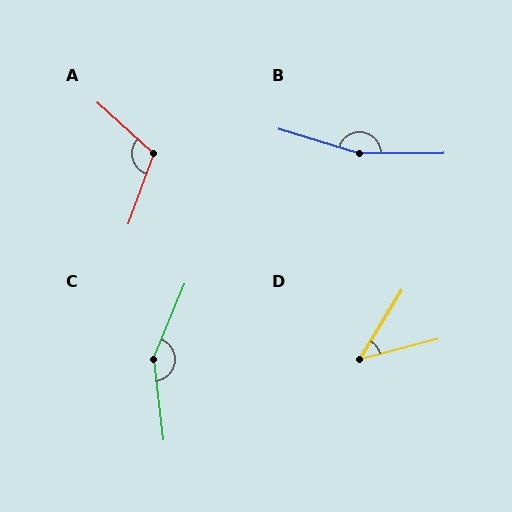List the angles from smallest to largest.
D (44°), A (112°), C (151°), B (163°).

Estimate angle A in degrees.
Approximately 112 degrees.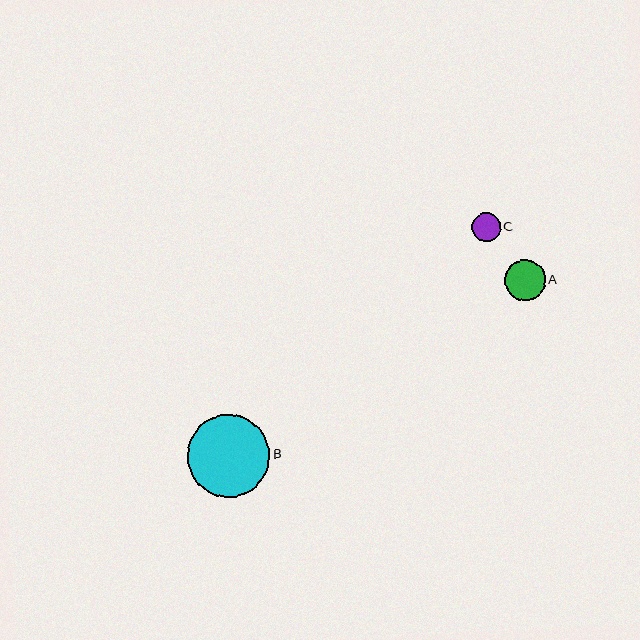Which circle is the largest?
Circle B is the largest with a size of approximately 82 pixels.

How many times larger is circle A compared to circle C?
Circle A is approximately 1.4 times the size of circle C.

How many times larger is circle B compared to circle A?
Circle B is approximately 2.0 times the size of circle A.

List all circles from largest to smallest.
From largest to smallest: B, A, C.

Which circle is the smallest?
Circle C is the smallest with a size of approximately 29 pixels.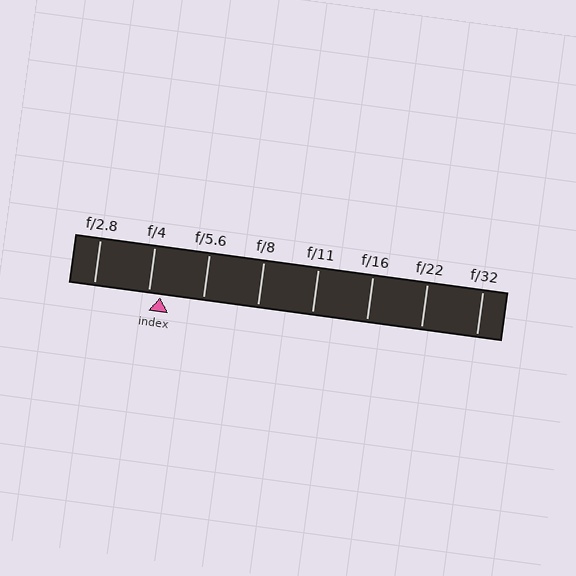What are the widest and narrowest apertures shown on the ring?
The widest aperture shown is f/2.8 and the narrowest is f/32.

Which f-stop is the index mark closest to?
The index mark is closest to f/4.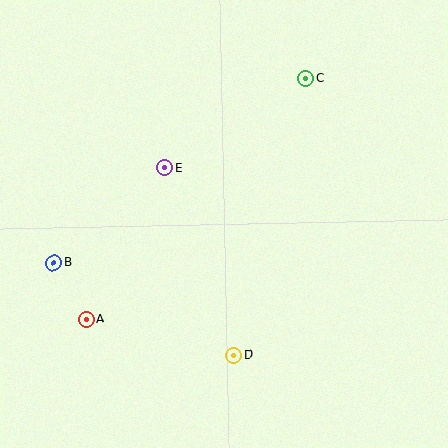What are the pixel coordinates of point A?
Point A is at (86, 319).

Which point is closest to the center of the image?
Point E at (165, 168) is closest to the center.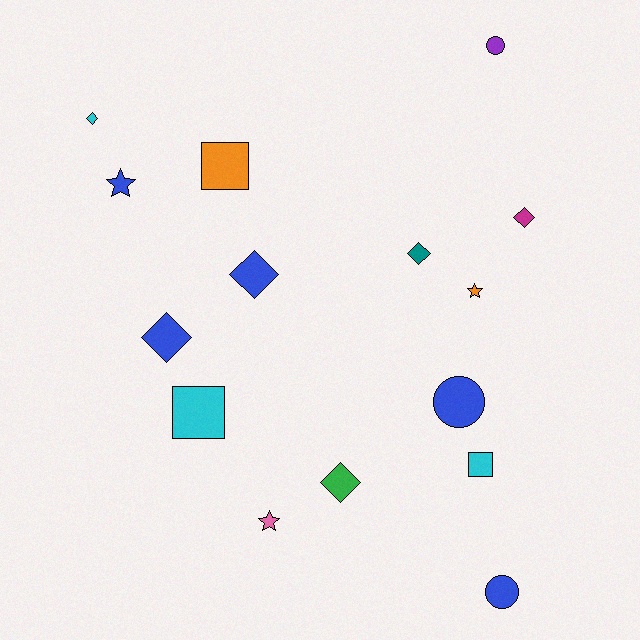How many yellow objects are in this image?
There are no yellow objects.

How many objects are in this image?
There are 15 objects.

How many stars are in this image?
There are 3 stars.